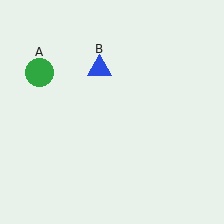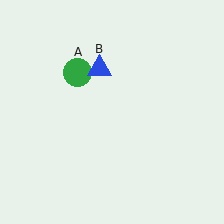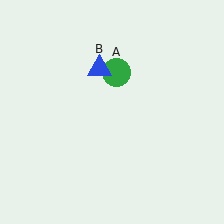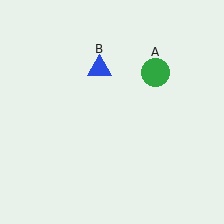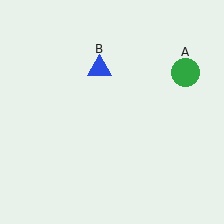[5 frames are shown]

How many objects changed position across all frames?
1 object changed position: green circle (object A).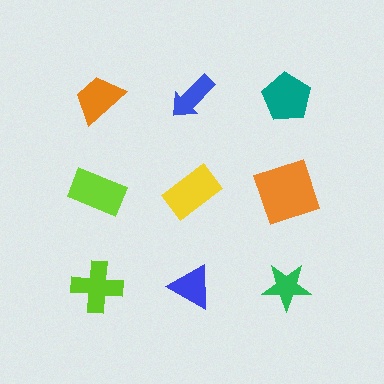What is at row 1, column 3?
A teal pentagon.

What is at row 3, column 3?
A green star.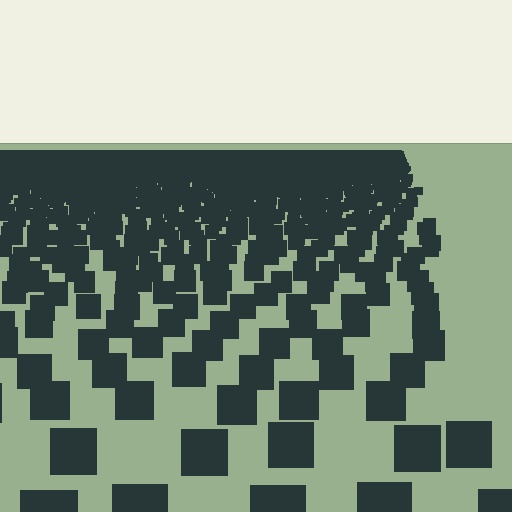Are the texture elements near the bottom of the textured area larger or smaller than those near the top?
Larger. Near the bottom, elements are closer to the viewer and appear at a bigger on-screen size.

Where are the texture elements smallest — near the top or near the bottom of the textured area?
Near the top.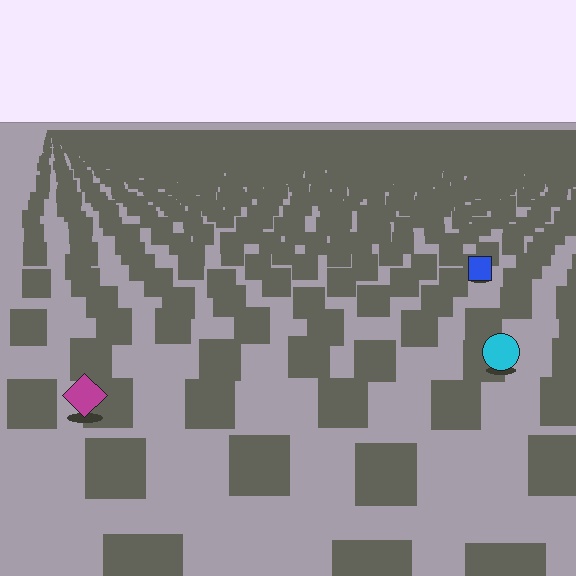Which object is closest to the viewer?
The magenta diamond is closest. The texture marks near it are larger and more spread out.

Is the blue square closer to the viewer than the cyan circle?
No. The cyan circle is closer — you can tell from the texture gradient: the ground texture is coarser near it.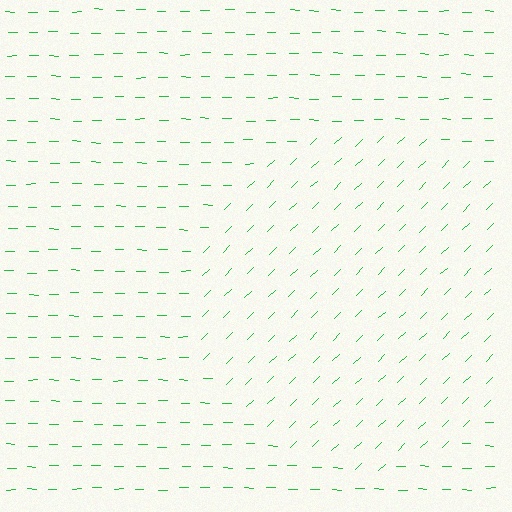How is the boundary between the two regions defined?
The boundary is defined purely by a change in line orientation (approximately 45 degrees difference). All lines are the same color and thickness.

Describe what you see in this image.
The image is filled with small green line segments. A circle region in the image has lines oriented differently from the surrounding lines, creating a visible texture boundary.